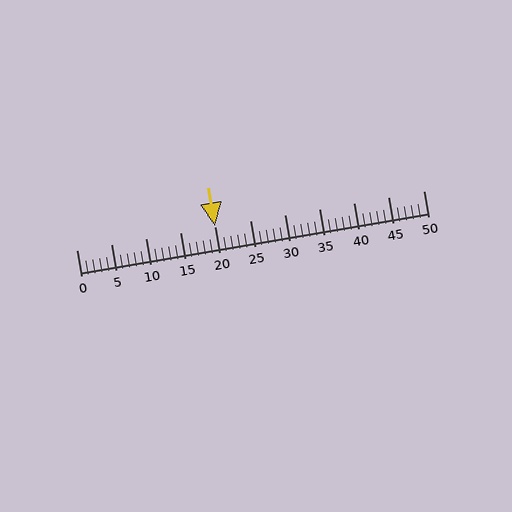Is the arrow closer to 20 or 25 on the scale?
The arrow is closer to 20.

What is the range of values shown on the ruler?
The ruler shows values from 0 to 50.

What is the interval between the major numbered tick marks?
The major tick marks are spaced 5 units apart.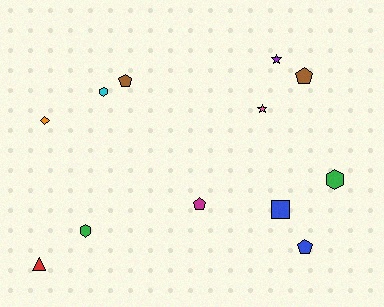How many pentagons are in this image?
There are 4 pentagons.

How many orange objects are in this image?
There is 1 orange object.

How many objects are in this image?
There are 12 objects.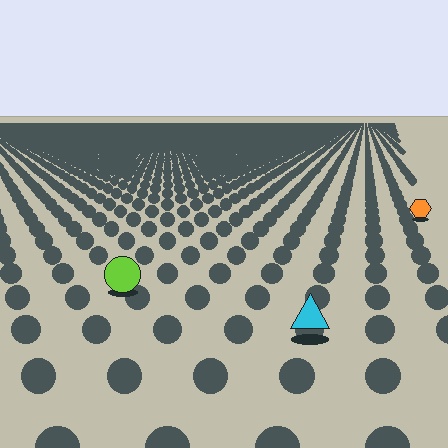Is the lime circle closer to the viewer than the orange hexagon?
Yes. The lime circle is closer — you can tell from the texture gradient: the ground texture is coarser near it.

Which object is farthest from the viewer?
The orange hexagon is farthest from the viewer. It appears smaller and the ground texture around it is denser.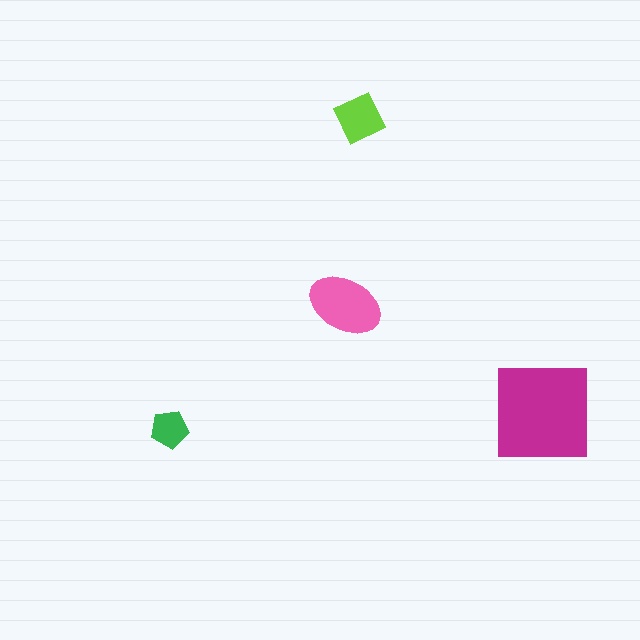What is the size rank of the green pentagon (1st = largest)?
4th.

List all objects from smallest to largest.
The green pentagon, the lime diamond, the pink ellipse, the magenta square.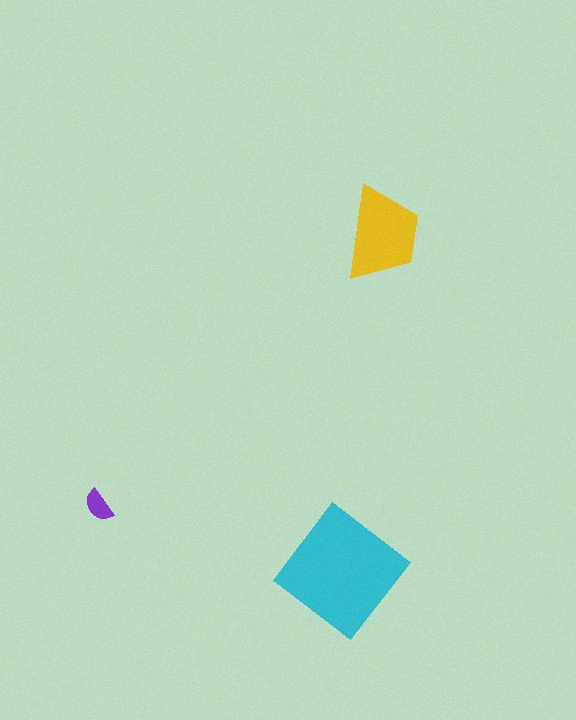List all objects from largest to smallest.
The cyan diamond, the yellow trapezoid, the purple semicircle.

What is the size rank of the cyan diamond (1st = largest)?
1st.